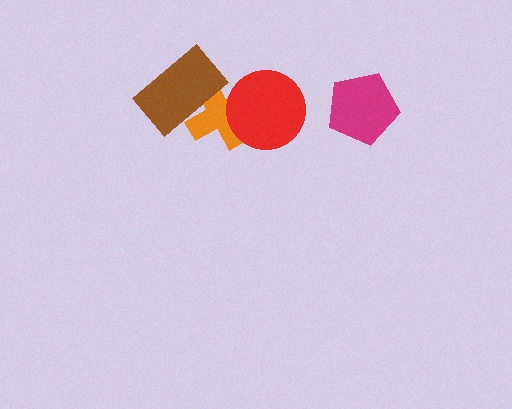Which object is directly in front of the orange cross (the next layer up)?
The brown rectangle is directly in front of the orange cross.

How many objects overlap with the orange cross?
2 objects overlap with the orange cross.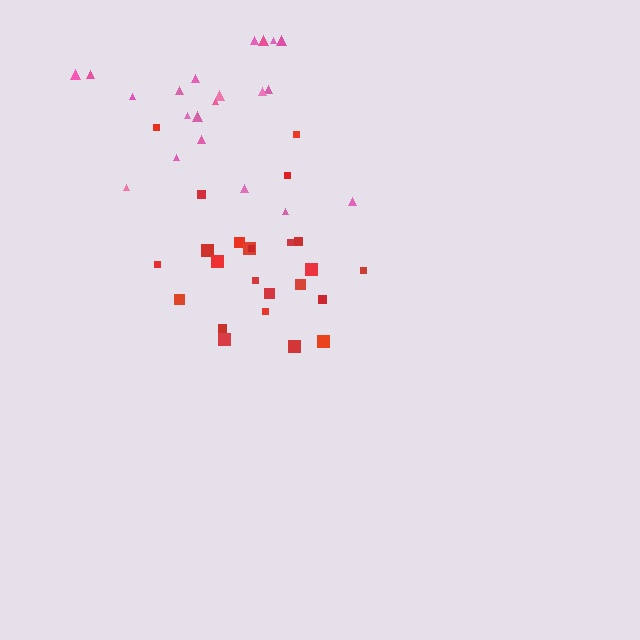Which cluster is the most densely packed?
Red.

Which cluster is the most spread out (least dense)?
Pink.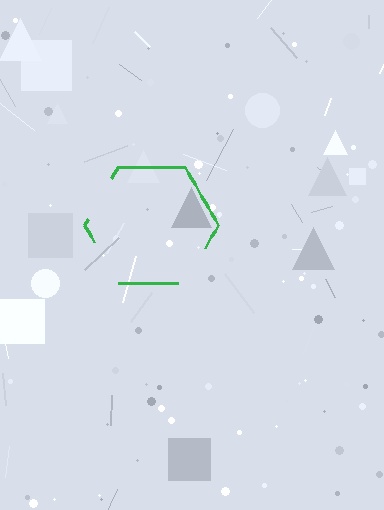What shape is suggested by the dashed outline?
The dashed outline suggests a hexagon.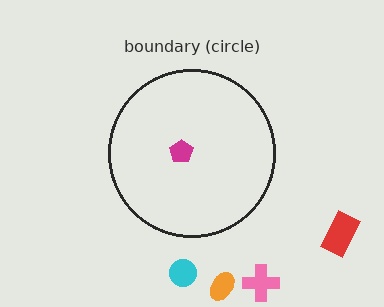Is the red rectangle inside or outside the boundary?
Outside.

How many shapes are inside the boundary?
1 inside, 4 outside.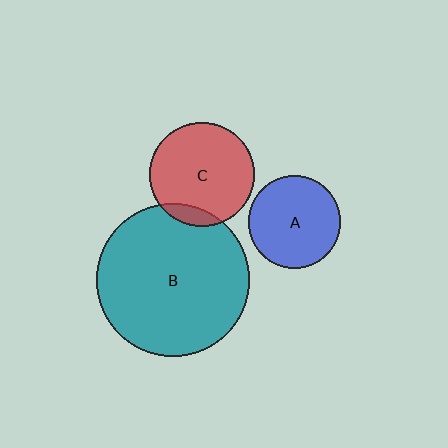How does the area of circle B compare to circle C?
Approximately 2.1 times.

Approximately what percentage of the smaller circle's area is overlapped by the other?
Approximately 10%.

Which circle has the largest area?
Circle B (teal).